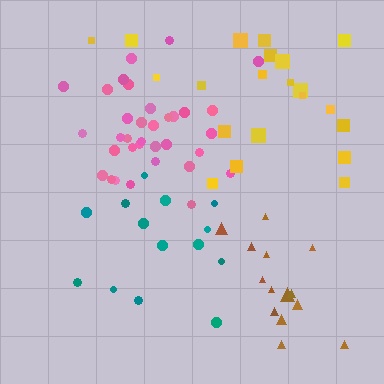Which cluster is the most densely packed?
Pink.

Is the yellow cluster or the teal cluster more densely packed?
Teal.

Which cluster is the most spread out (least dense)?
Yellow.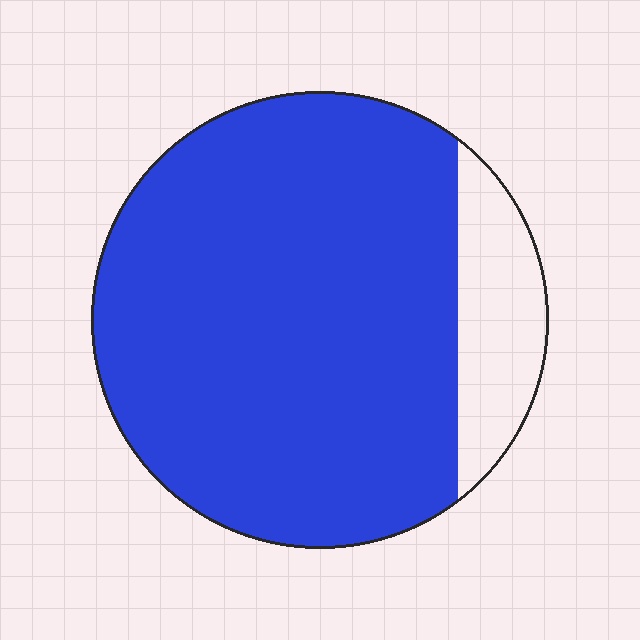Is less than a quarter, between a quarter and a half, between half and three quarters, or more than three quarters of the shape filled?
More than three quarters.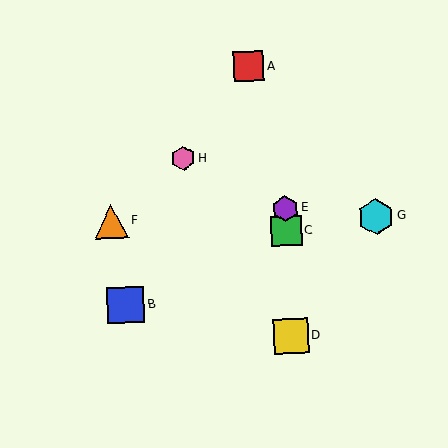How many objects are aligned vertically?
3 objects (C, D, E) are aligned vertically.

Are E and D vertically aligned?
Yes, both are at x≈285.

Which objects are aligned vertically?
Objects C, D, E are aligned vertically.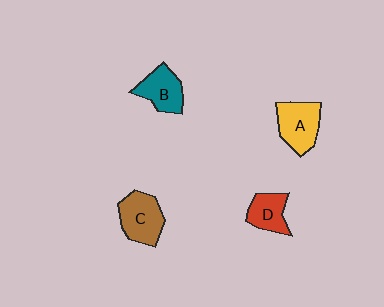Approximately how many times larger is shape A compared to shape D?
Approximately 1.4 times.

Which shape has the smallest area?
Shape D (red).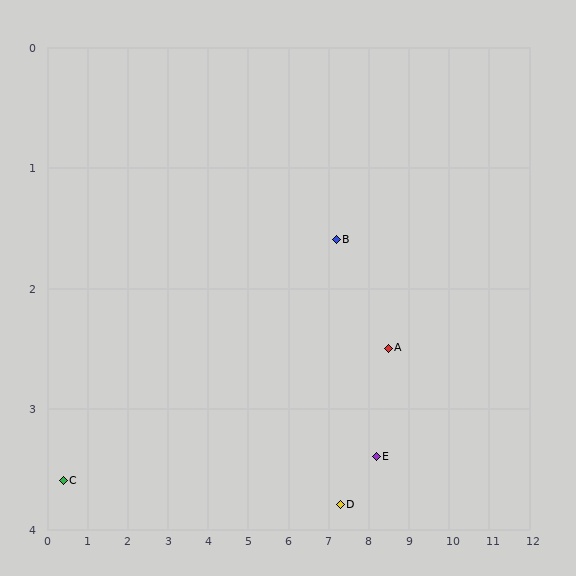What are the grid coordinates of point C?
Point C is at approximately (0.4, 3.6).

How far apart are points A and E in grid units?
Points A and E are about 0.9 grid units apart.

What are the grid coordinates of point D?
Point D is at approximately (7.3, 3.8).